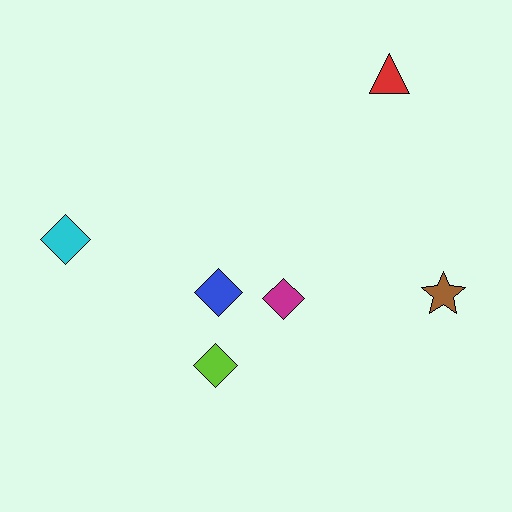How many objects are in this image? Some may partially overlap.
There are 6 objects.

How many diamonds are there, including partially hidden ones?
There are 4 diamonds.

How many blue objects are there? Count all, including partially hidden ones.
There is 1 blue object.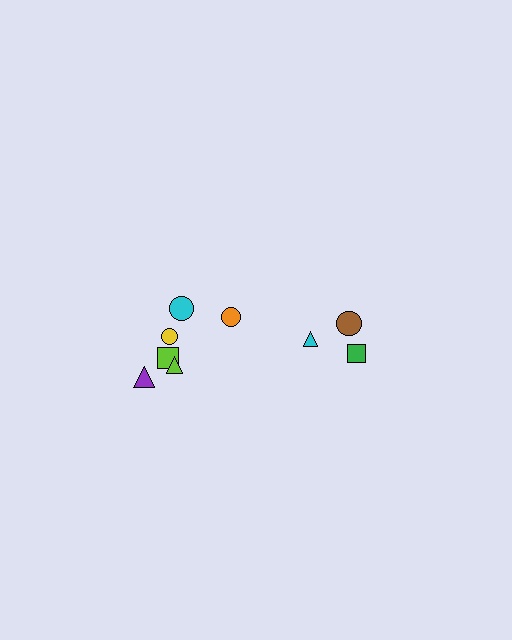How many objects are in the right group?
There are 3 objects.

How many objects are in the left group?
There are 6 objects.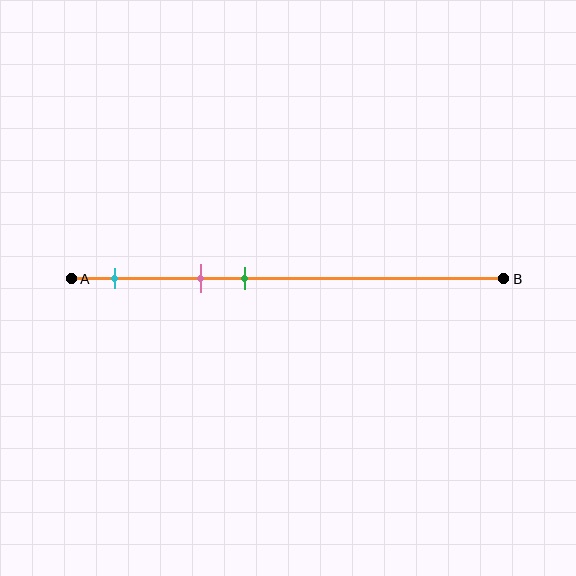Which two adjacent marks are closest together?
The pink and green marks are the closest adjacent pair.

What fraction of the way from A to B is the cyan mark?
The cyan mark is approximately 10% (0.1) of the way from A to B.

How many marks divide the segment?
There are 3 marks dividing the segment.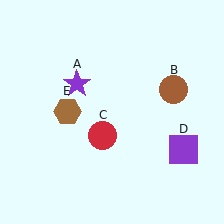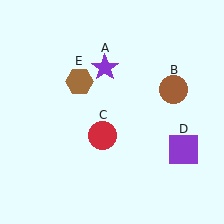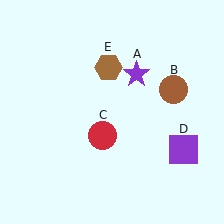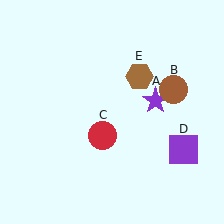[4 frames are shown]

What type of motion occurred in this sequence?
The purple star (object A), brown hexagon (object E) rotated clockwise around the center of the scene.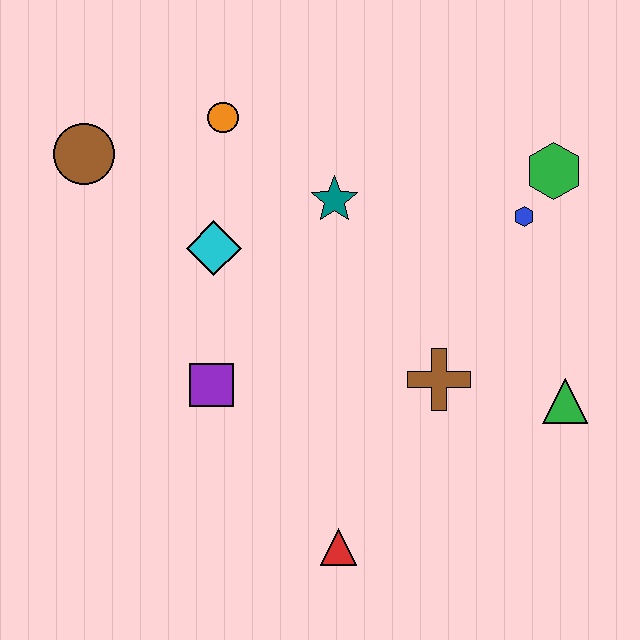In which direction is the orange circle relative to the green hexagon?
The orange circle is to the left of the green hexagon.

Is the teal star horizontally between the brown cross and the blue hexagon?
No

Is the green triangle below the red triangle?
No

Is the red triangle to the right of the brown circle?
Yes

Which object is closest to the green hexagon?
The blue hexagon is closest to the green hexagon.